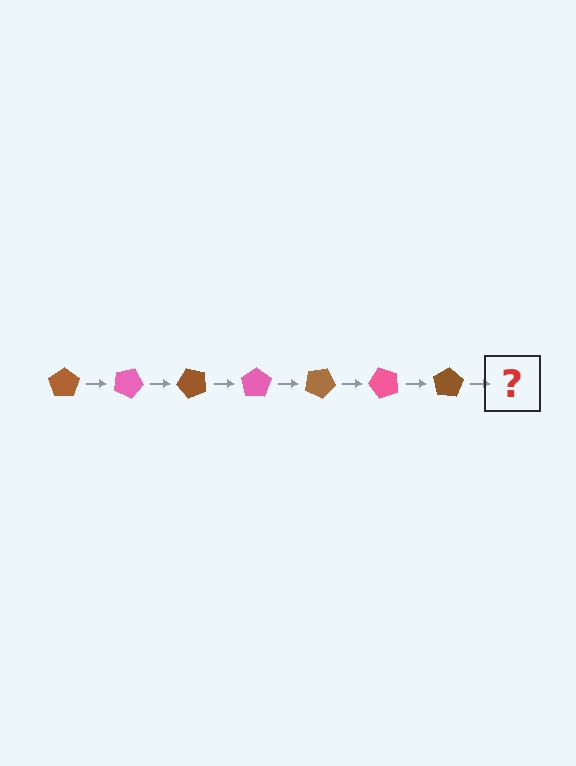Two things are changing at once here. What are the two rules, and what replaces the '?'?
The two rules are that it rotates 25 degrees each step and the color cycles through brown and pink. The '?' should be a pink pentagon, rotated 175 degrees from the start.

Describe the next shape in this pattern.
It should be a pink pentagon, rotated 175 degrees from the start.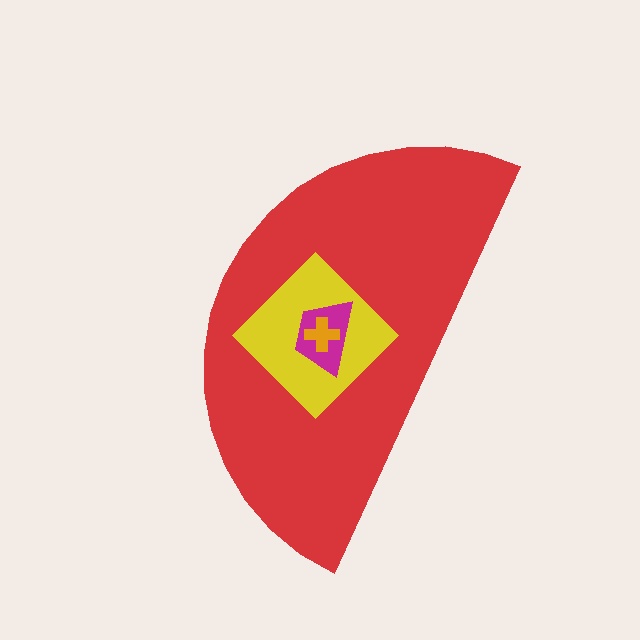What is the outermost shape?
The red semicircle.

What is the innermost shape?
The orange cross.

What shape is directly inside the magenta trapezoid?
The orange cross.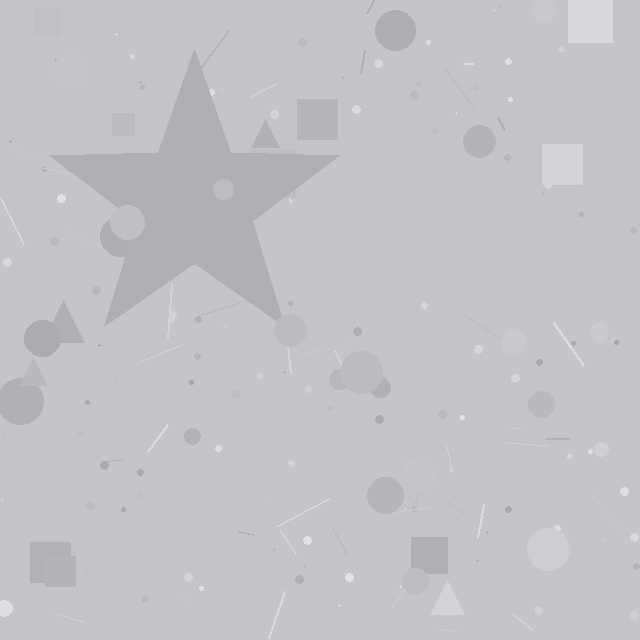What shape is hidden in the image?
A star is hidden in the image.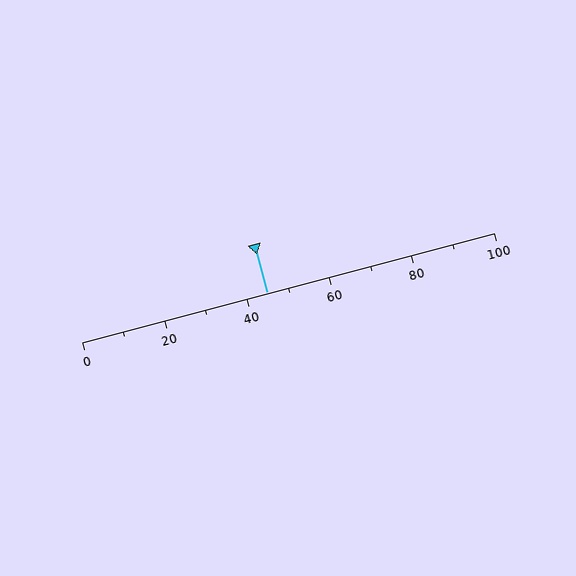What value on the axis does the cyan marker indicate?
The marker indicates approximately 45.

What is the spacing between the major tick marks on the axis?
The major ticks are spaced 20 apart.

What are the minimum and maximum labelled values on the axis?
The axis runs from 0 to 100.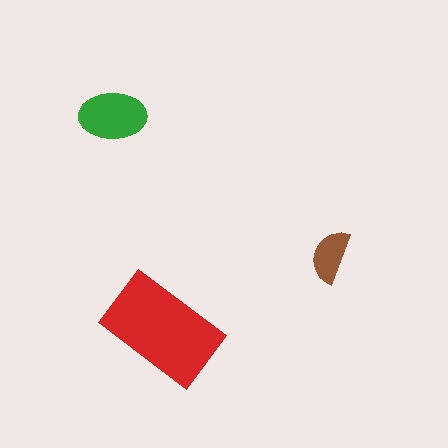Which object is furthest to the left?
The green ellipse is leftmost.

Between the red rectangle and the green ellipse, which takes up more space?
The red rectangle.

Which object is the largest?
The red rectangle.